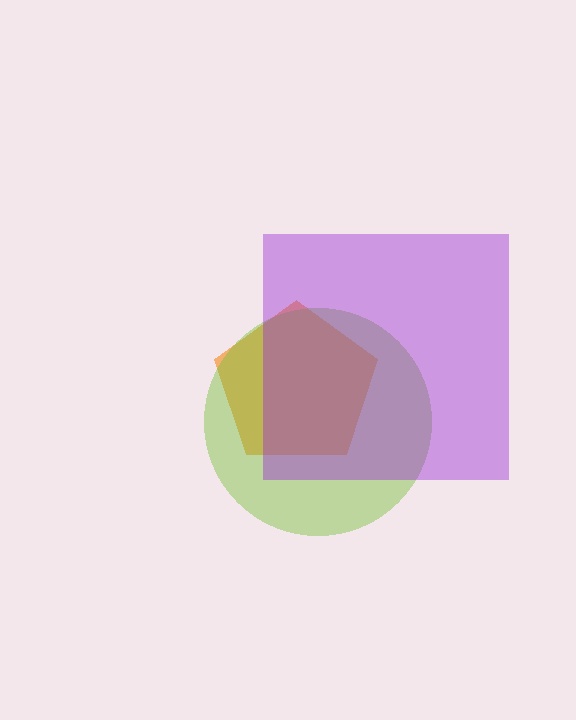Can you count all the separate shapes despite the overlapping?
Yes, there are 3 separate shapes.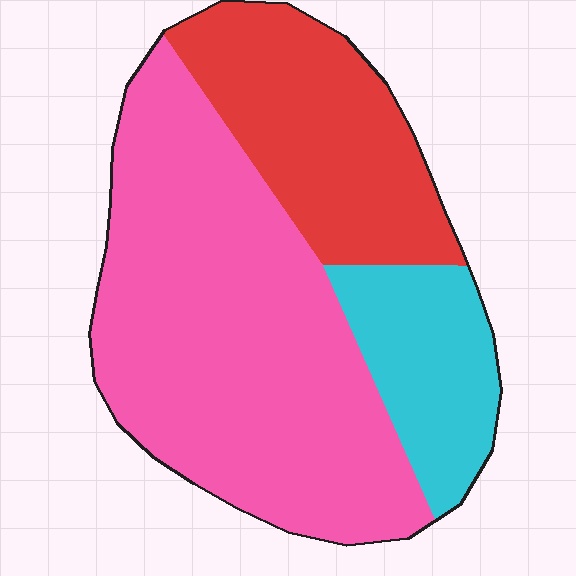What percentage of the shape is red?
Red takes up about one quarter (1/4) of the shape.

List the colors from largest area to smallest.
From largest to smallest: pink, red, cyan.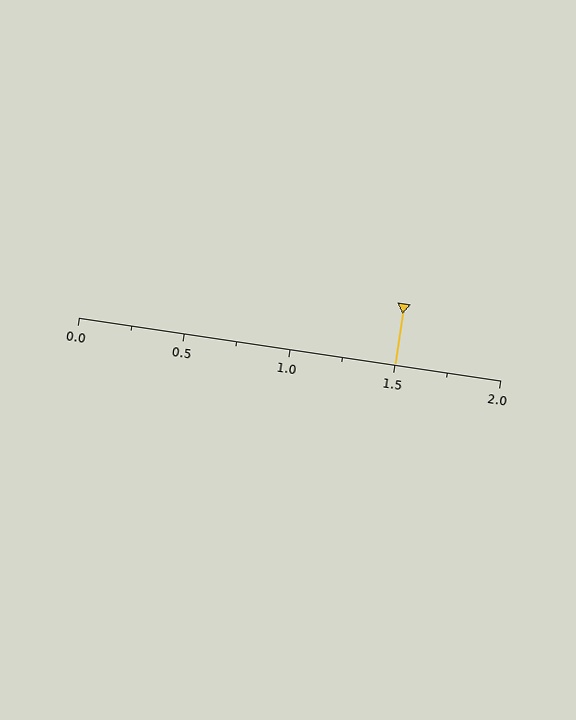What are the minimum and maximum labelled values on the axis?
The axis runs from 0.0 to 2.0.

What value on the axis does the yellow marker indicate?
The marker indicates approximately 1.5.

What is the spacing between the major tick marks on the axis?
The major ticks are spaced 0.5 apart.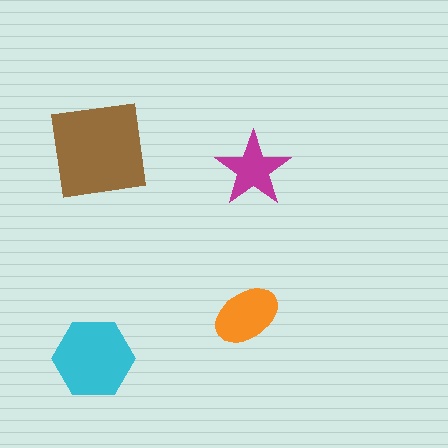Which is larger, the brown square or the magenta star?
The brown square.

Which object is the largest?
The brown square.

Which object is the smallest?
The magenta star.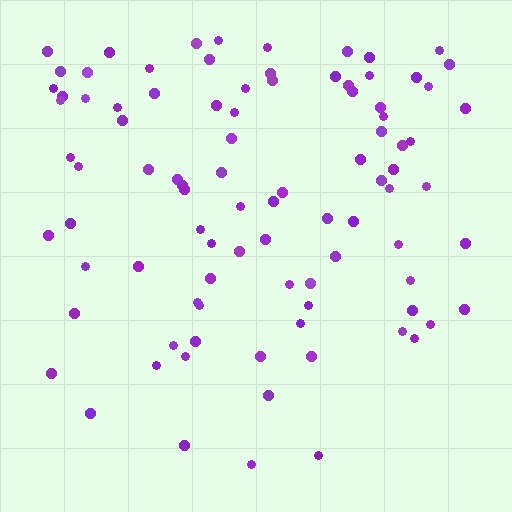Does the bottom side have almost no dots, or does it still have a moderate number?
Still a moderate number, just noticeably fewer than the top.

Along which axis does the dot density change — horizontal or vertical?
Vertical.